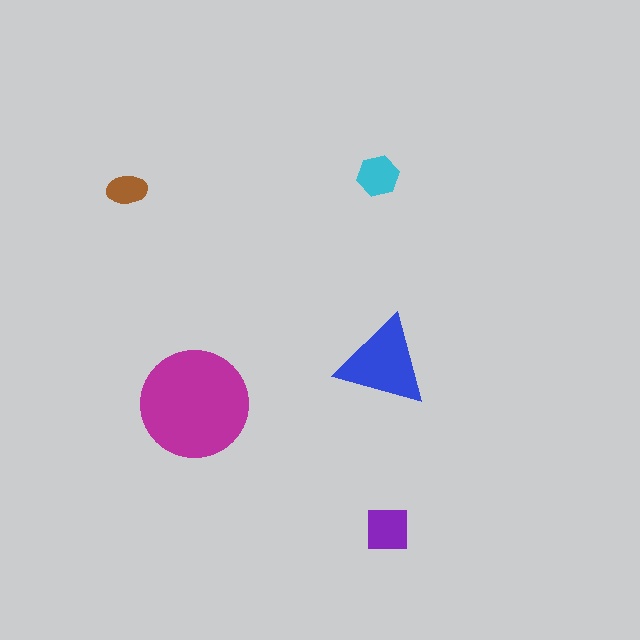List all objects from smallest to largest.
The brown ellipse, the cyan hexagon, the purple square, the blue triangle, the magenta circle.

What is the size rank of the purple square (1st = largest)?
3rd.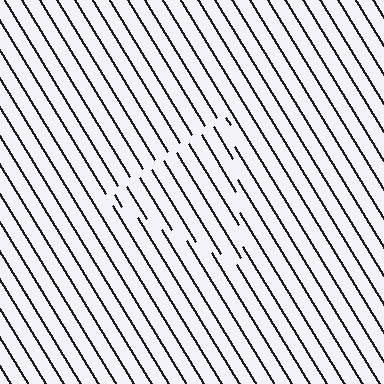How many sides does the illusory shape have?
3 sides — the line-ends trace a triangle.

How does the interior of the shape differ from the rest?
The interior of the shape contains the same grating, shifted by half a period — the contour is defined by the phase discontinuity where line-ends from the inner and outer gratings abut.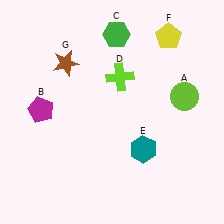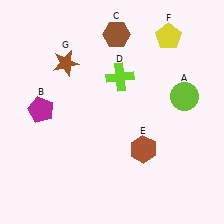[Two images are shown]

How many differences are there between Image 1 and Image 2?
There are 2 differences between the two images.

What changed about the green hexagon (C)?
In Image 1, C is green. In Image 2, it changed to brown.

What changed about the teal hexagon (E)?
In Image 1, E is teal. In Image 2, it changed to brown.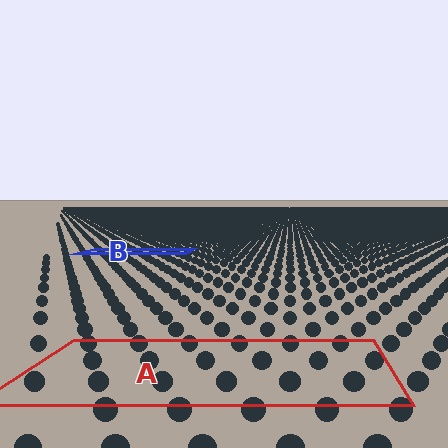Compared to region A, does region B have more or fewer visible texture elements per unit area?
Region B has more texture elements per unit area — they are packed more densely because it is farther away.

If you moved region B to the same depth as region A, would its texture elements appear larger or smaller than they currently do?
They would appear larger. At a closer depth, the same texture elements are projected at a bigger on-screen size.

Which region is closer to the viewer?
Region A is closer. The texture elements there are larger and more spread out.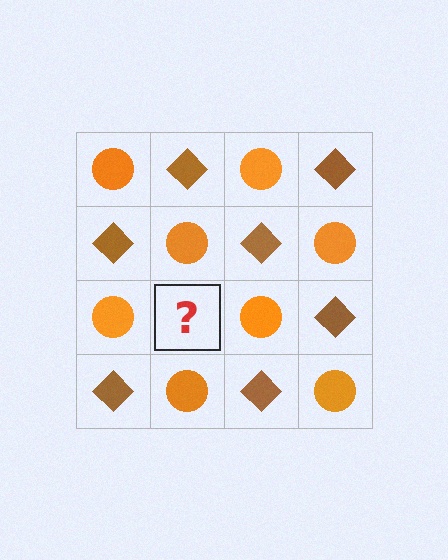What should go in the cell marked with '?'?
The missing cell should contain a brown diamond.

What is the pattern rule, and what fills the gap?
The rule is that it alternates orange circle and brown diamond in a checkerboard pattern. The gap should be filled with a brown diamond.